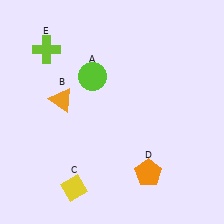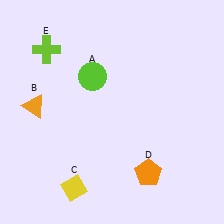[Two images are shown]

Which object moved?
The orange triangle (B) moved left.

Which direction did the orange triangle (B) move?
The orange triangle (B) moved left.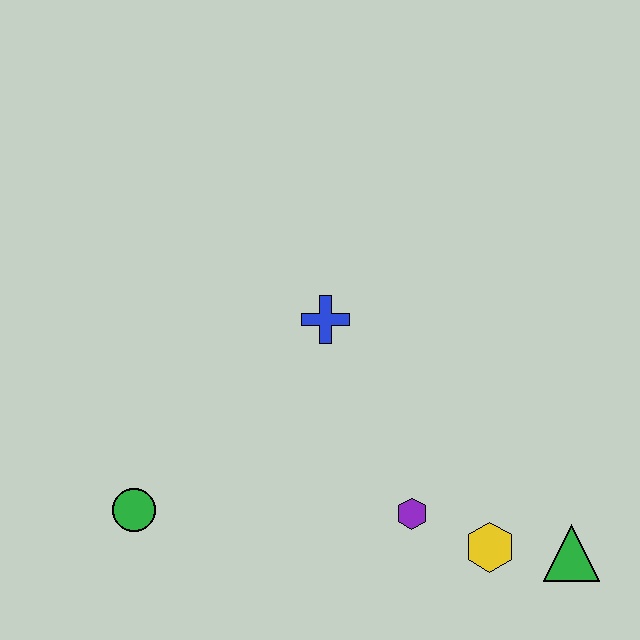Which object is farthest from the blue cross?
The green triangle is farthest from the blue cross.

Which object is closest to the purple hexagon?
The yellow hexagon is closest to the purple hexagon.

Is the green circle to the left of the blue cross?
Yes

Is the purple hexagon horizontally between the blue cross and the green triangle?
Yes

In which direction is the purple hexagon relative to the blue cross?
The purple hexagon is below the blue cross.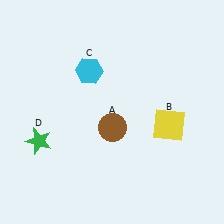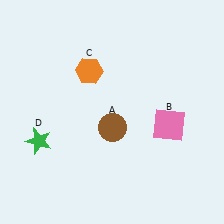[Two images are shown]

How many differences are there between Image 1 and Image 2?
There are 2 differences between the two images.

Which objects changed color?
B changed from yellow to pink. C changed from cyan to orange.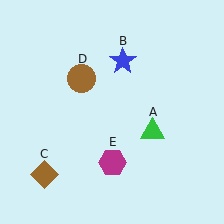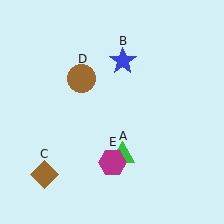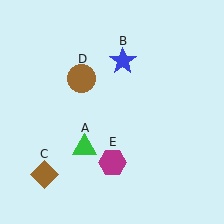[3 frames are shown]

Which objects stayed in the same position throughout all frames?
Blue star (object B) and brown diamond (object C) and brown circle (object D) and magenta hexagon (object E) remained stationary.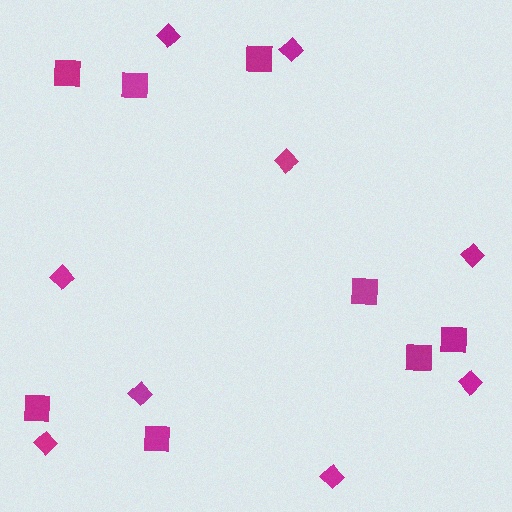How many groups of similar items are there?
There are 2 groups: one group of squares (8) and one group of diamonds (9).